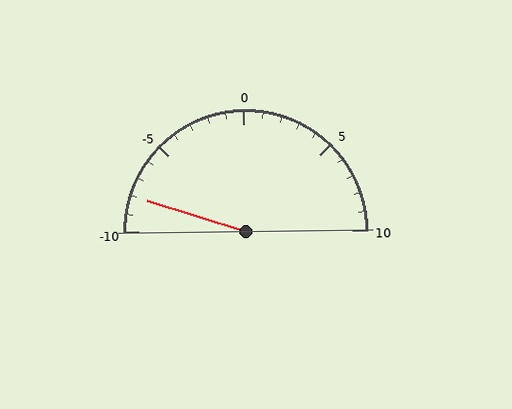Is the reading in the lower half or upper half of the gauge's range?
The reading is in the lower half of the range (-10 to 10).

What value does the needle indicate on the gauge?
The needle indicates approximately -8.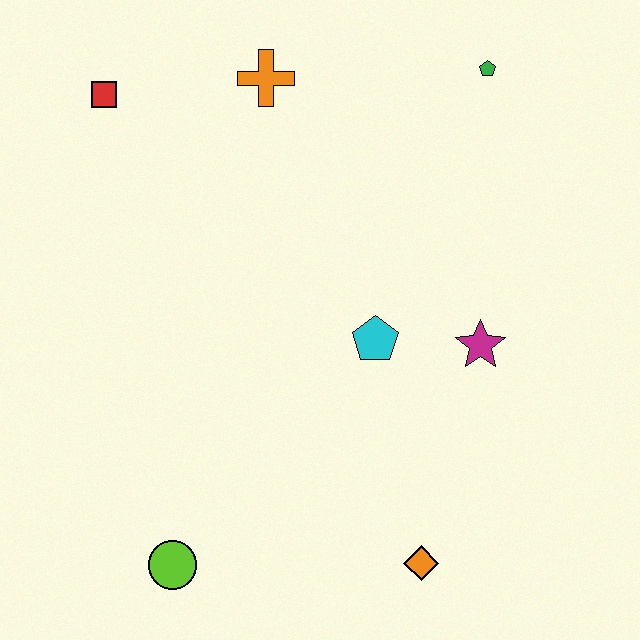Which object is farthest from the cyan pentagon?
The red square is farthest from the cyan pentagon.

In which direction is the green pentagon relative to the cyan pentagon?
The green pentagon is above the cyan pentagon.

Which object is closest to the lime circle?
The orange diamond is closest to the lime circle.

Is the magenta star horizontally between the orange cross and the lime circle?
No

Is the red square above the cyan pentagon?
Yes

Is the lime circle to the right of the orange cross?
No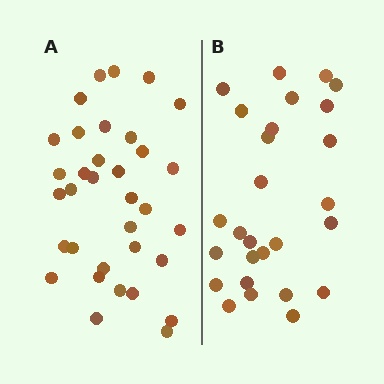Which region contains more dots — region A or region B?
Region A (the left region) has more dots.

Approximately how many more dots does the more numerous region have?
Region A has roughly 8 or so more dots than region B.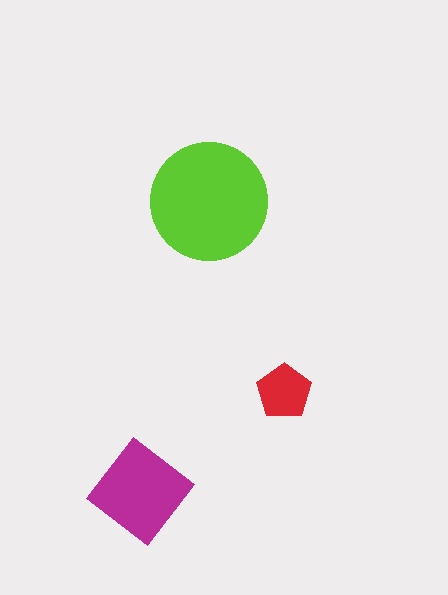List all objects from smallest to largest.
The red pentagon, the magenta diamond, the lime circle.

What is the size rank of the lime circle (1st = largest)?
1st.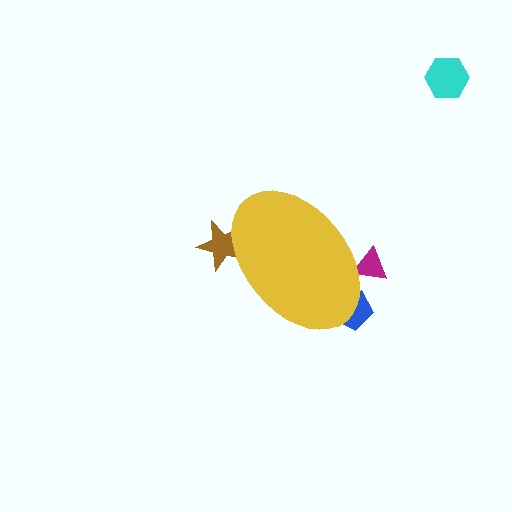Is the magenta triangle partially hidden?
Yes, the magenta triangle is partially hidden behind the yellow ellipse.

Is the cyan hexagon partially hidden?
No, the cyan hexagon is fully visible.